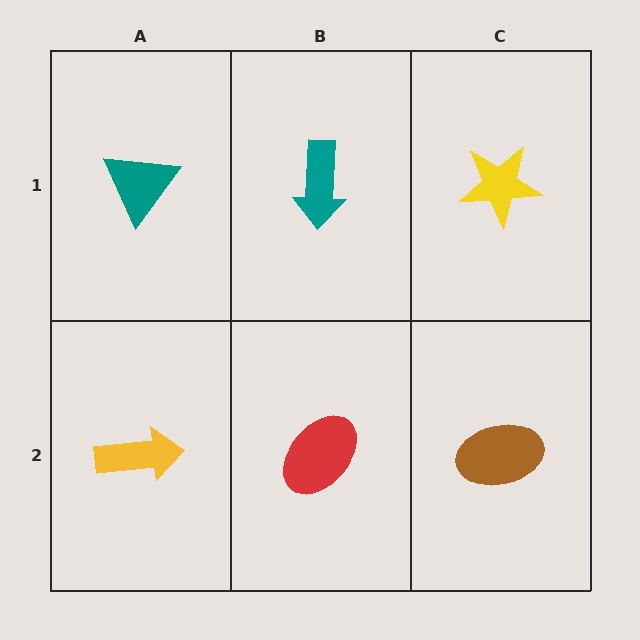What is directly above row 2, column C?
A yellow star.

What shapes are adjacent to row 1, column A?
A yellow arrow (row 2, column A), a teal arrow (row 1, column B).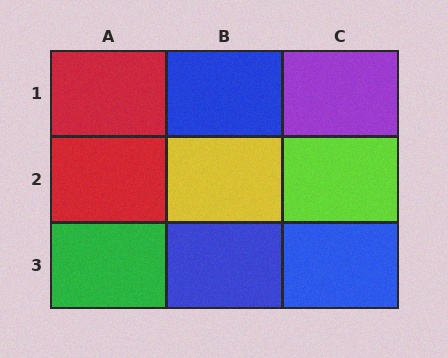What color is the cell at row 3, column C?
Blue.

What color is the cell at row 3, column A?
Green.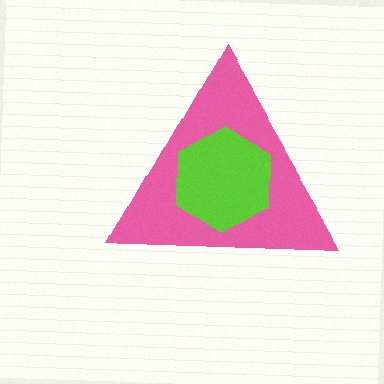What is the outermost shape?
The pink triangle.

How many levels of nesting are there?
2.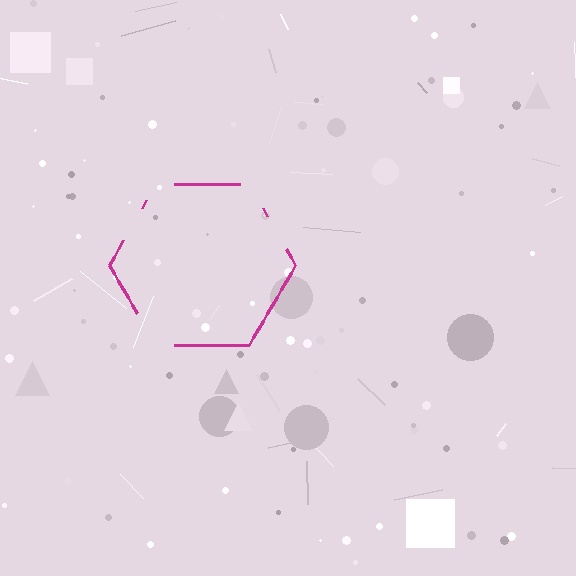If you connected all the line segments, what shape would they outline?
They would outline a hexagon.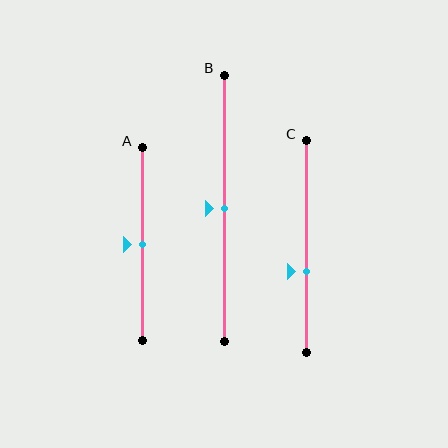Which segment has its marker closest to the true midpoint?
Segment A has its marker closest to the true midpoint.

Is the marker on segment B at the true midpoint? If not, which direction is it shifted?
Yes, the marker on segment B is at the true midpoint.